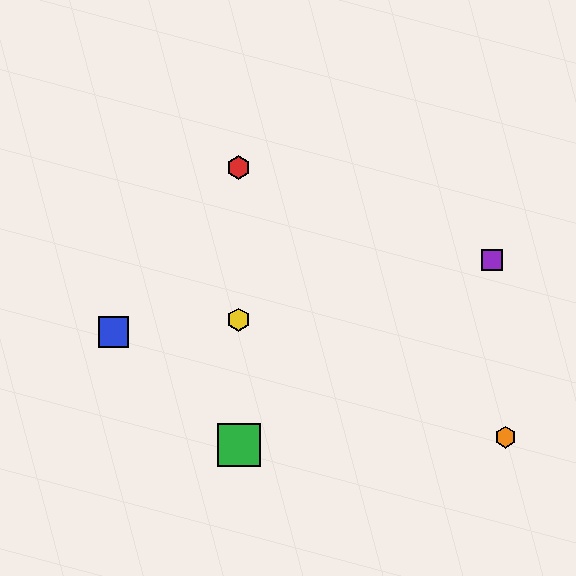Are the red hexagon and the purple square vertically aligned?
No, the red hexagon is at x≈239 and the purple square is at x≈492.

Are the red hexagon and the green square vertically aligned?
Yes, both are at x≈239.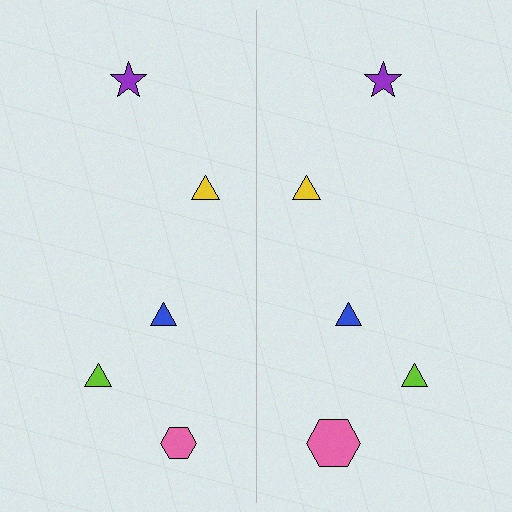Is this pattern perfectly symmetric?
No, the pattern is not perfectly symmetric. The pink hexagon on the right side has a different size than its mirror counterpart.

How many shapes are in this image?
There are 10 shapes in this image.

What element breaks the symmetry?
The pink hexagon on the right side has a different size than its mirror counterpart.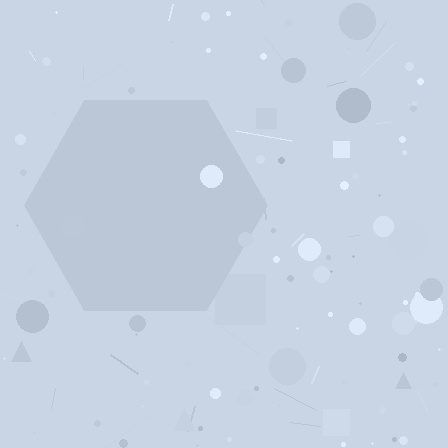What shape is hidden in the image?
A hexagon is hidden in the image.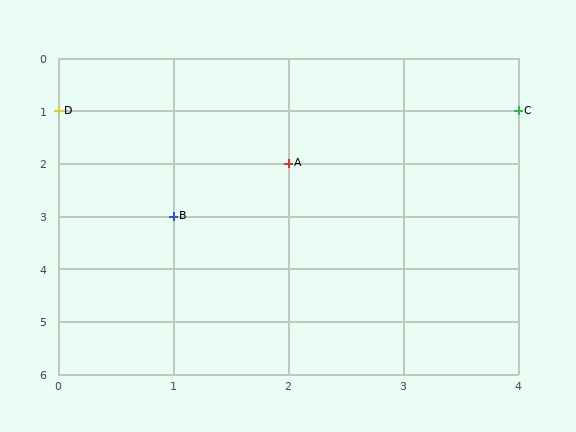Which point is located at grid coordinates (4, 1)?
Point C is at (4, 1).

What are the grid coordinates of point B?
Point B is at grid coordinates (1, 3).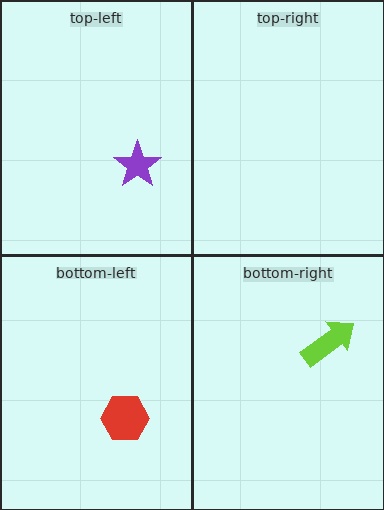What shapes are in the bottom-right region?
The lime arrow.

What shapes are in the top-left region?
The purple star.